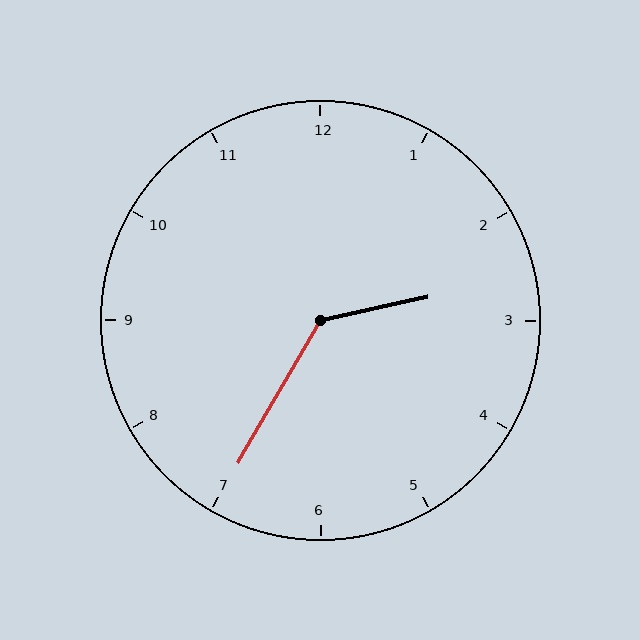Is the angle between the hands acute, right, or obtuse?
It is obtuse.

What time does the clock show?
2:35.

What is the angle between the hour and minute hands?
Approximately 132 degrees.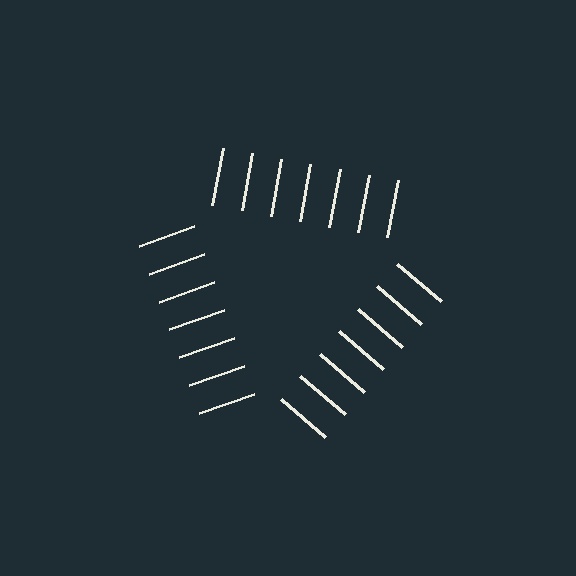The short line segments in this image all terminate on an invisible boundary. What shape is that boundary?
An illusory triangle — the line segments terminate on its edges but no continuous stroke is drawn.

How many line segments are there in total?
21 — 7 along each of the 3 edges.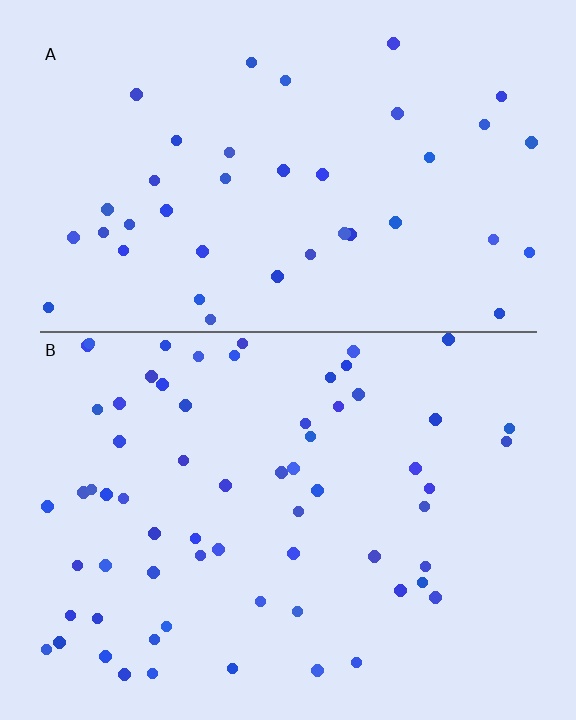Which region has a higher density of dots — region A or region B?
B (the bottom).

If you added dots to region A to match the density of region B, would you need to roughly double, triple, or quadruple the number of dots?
Approximately double.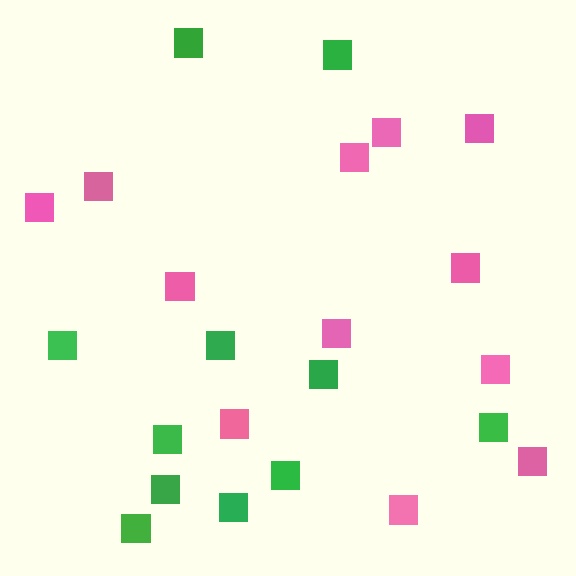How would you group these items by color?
There are 2 groups: one group of pink squares (12) and one group of green squares (11).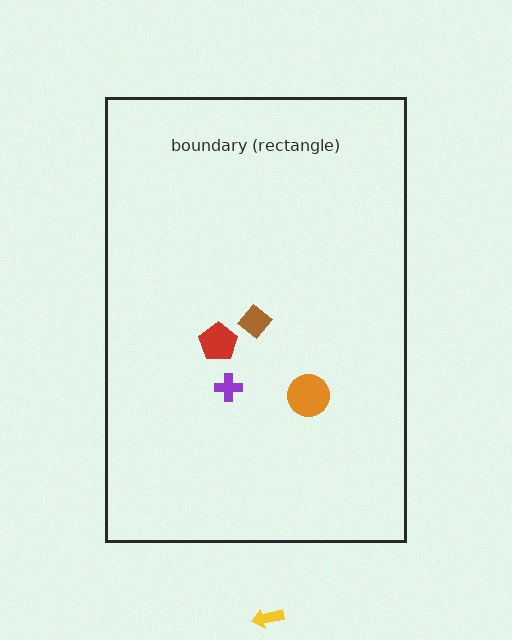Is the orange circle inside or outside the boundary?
Inside.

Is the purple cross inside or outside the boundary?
Inside.